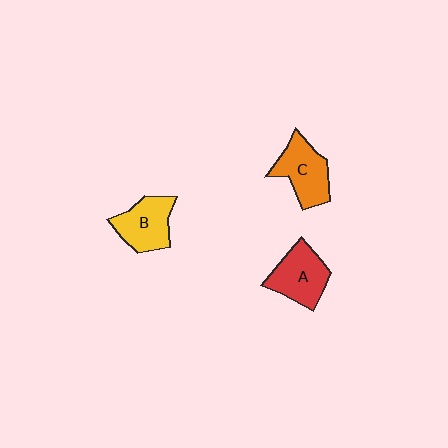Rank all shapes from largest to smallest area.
From largest to smallest: C (orange), A (red), B (yellow).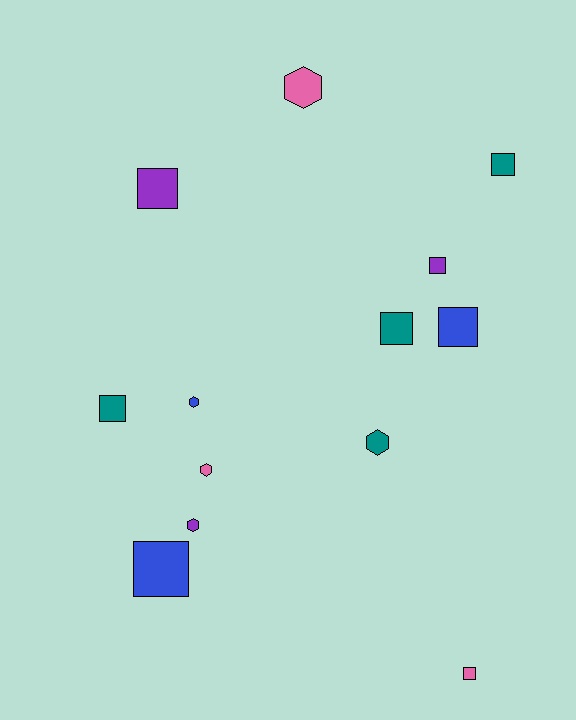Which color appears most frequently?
Teal, with 4 objects.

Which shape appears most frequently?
Square, with 8 objects.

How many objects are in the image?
There are 13 objects.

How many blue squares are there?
There are 2 blue squares.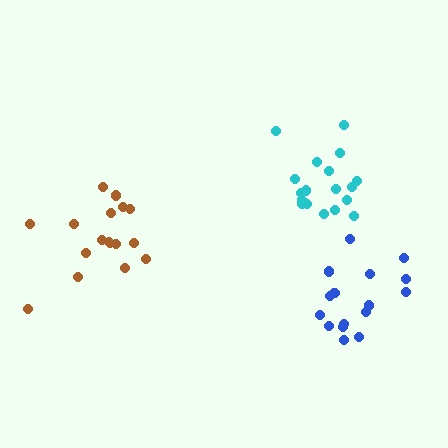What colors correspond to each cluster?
The clusters are colored: blue, brown, cyan.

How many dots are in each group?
Group 1: 16 dots, Group 2: 17 dots, Group 3: 18 dots (51 total).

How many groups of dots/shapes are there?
There are 3 groups.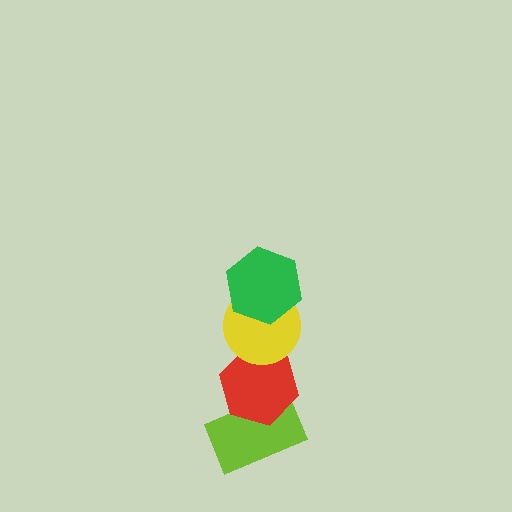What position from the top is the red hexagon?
The red hexagon is 3rd from the top.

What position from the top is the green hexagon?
The green hexagon is 1st from the top.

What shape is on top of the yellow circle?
The green hexagon is on top of the yellow circle.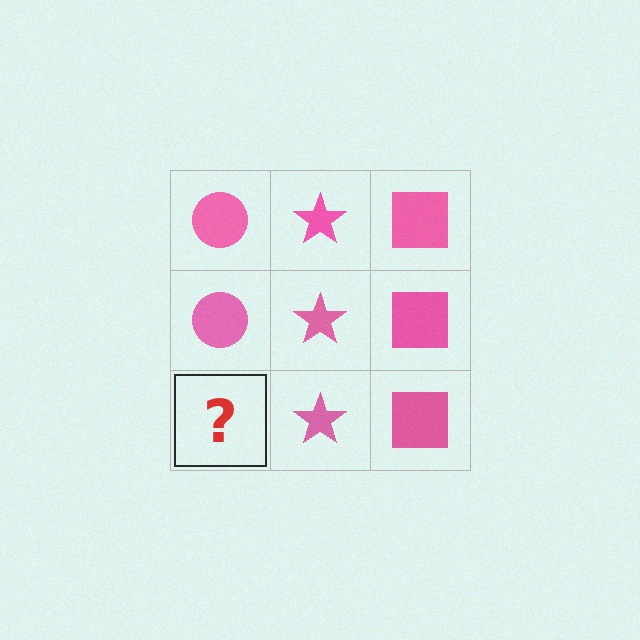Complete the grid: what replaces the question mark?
The question mark should be replaced with a pink circle.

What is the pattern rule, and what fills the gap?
The rule is that each column has a consistent shape. The gap should be filled with a pink circle.